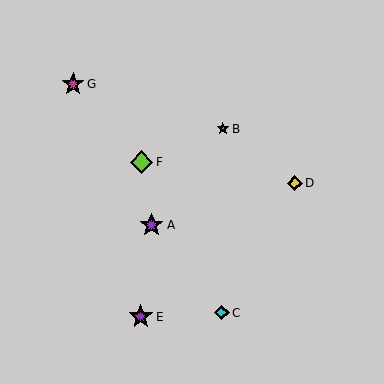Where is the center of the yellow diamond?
The center of the yellow diamond is at (295, 183).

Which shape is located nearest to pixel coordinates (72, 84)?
The magenta star (labeled G) at (73, 84) is nearest to that location.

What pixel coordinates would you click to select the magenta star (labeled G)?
Click at (73, 84) to select the magenta star G.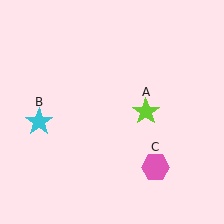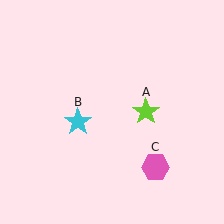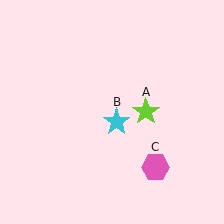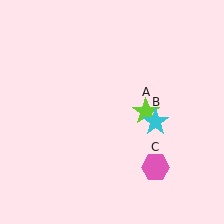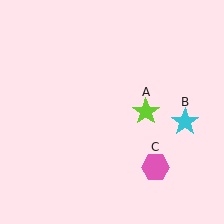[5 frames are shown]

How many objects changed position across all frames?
1 object changed position: cyan star (object B).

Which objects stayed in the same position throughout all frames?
Lime star (object A) and pink hexagon (object C) remained stationary.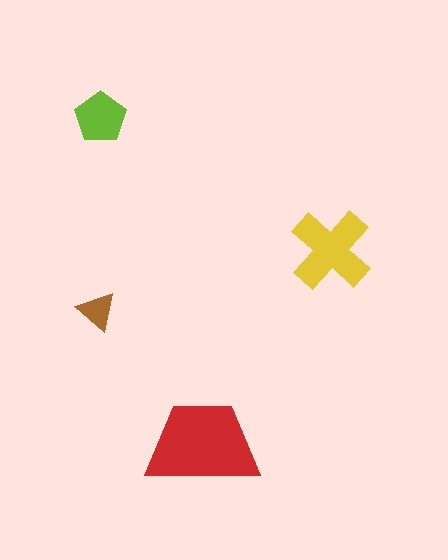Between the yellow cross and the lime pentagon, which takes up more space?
The yellow cross.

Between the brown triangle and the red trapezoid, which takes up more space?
The red trapezoid.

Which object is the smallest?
The brown triangle.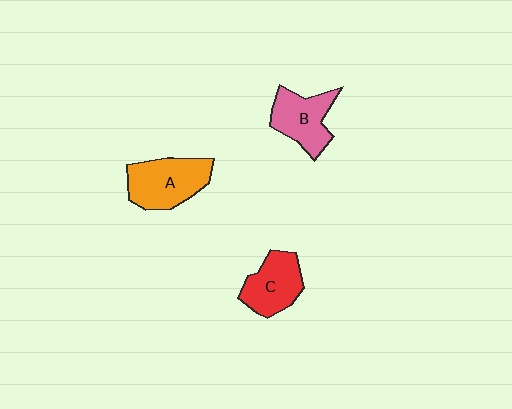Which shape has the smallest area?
Shape C (red).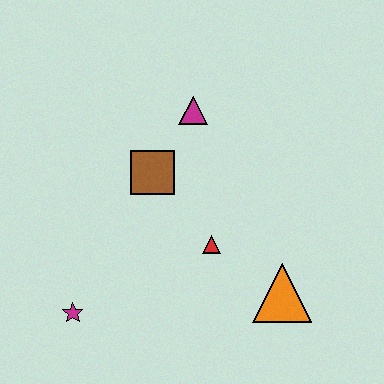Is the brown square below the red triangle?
No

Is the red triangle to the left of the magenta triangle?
No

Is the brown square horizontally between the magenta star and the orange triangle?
Yes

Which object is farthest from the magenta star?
The magenta triangle is farthest from the magenta star.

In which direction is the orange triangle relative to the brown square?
The orange triangle is to the right of the brown square.